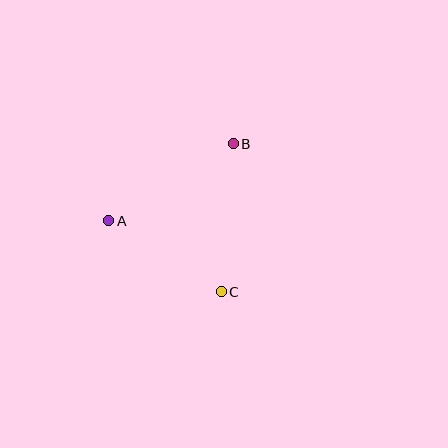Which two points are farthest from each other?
Points B and C are farthest from each other.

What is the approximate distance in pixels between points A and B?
The distance between A and B is approximately 146 pixels.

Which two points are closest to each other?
Points A and C are closest to each other.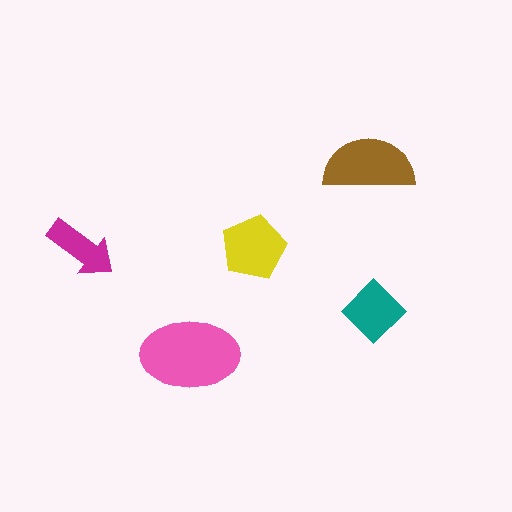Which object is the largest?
The pink ellipse.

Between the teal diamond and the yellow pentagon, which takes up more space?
The yellow pentagon.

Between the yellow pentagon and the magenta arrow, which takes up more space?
The yellow pentagon.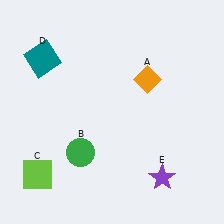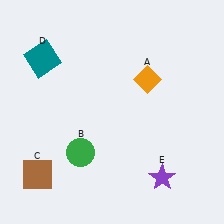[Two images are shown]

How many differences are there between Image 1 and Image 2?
There is 1 difference between the two images.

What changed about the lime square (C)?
In Image 1, C is lime. In Image 2, it changed to brown.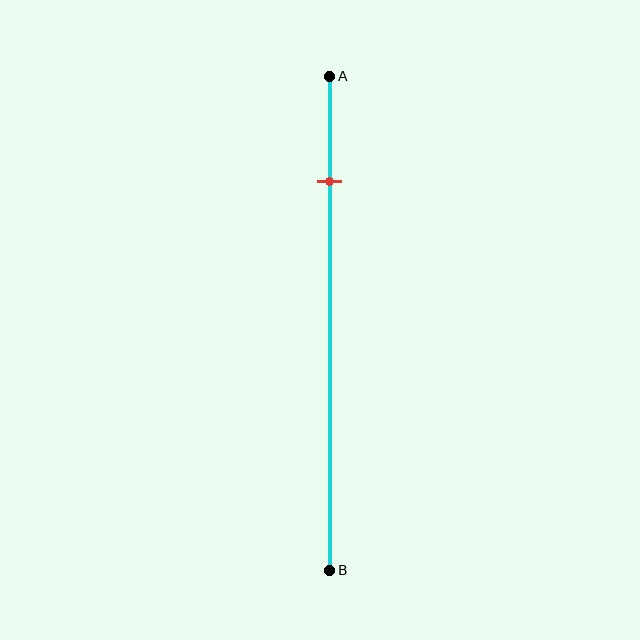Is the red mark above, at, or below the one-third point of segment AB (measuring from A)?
The red mark is above the one-third point of segment AB.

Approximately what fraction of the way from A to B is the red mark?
The red mark is approximately 20% of the way from A to B.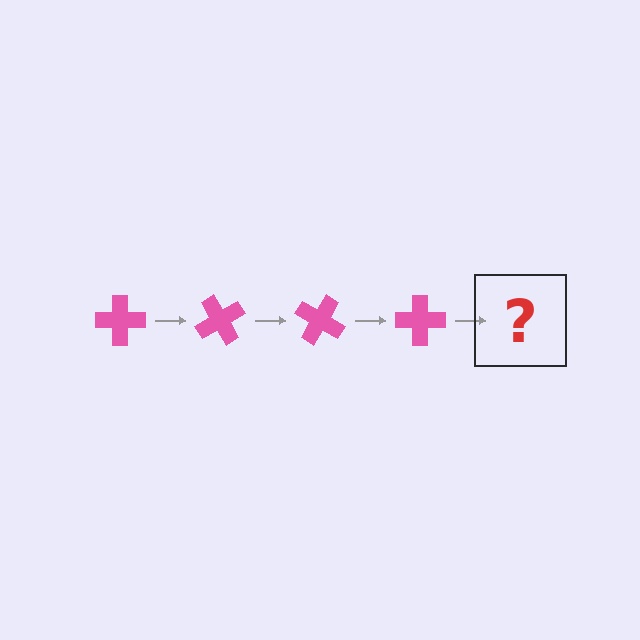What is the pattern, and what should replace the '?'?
The pattern is that the cross rotates 60 degrees each step. The '?' should be a pink cross rotated 240 degrees.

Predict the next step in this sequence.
The next step is a pink cross rotated 240 degrees.